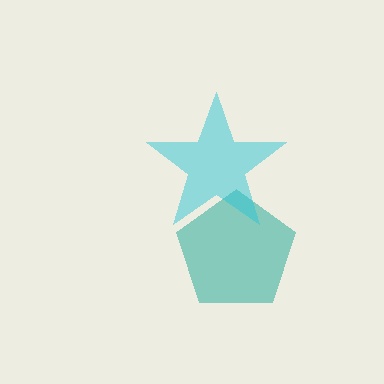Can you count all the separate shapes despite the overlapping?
Yes, there are 2 separate shapes.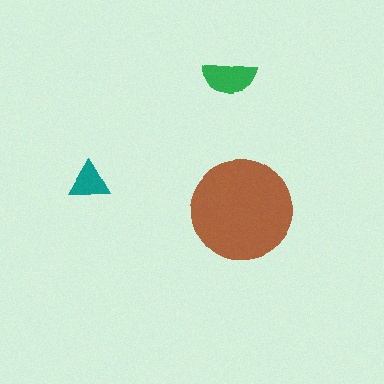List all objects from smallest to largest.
The teal triangle, the green semicircle, the brown circle.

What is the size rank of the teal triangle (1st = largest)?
3rd.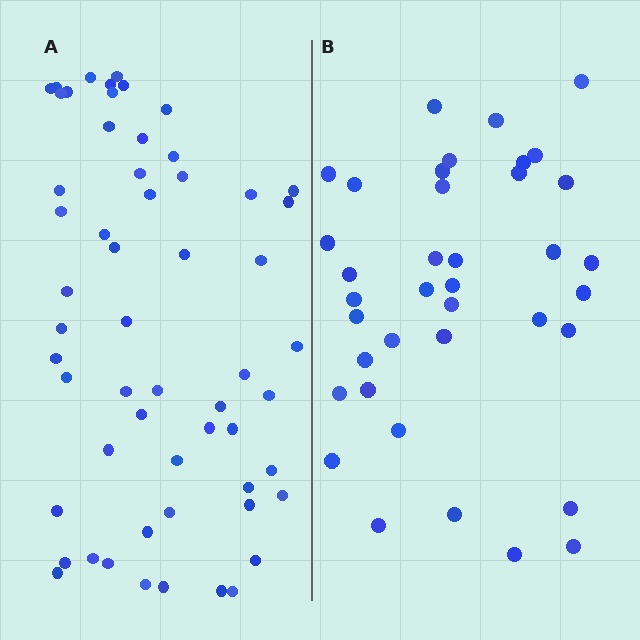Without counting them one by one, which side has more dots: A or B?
Region A (the left region) has more dots.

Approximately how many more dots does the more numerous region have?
Region A has approximately 20 more dots than region B.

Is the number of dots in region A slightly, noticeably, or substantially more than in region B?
Region A has substantially more. The ratio is roughly 1.5 to 1.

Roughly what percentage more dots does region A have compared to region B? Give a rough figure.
About 50% more.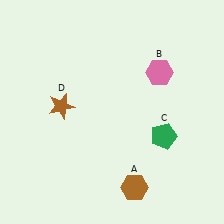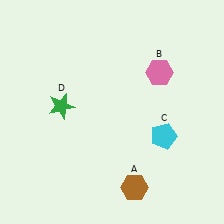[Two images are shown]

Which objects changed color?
C changed from green to cyan. D changed from brown to green.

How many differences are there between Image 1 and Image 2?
There are 2 differences between the two images.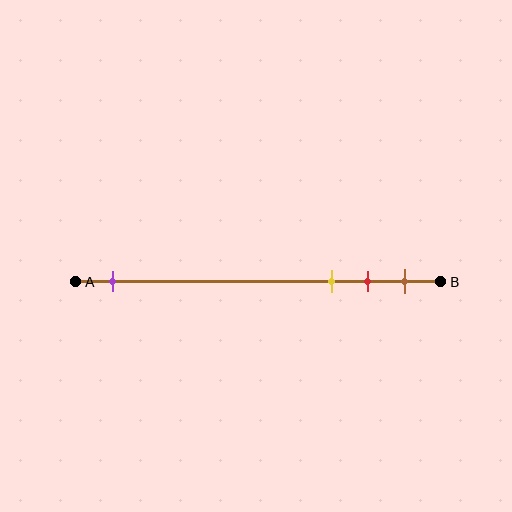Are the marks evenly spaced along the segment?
No, the marks are not evenly spaced.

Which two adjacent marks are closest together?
The red and brown marks are the closest adjacent pair.